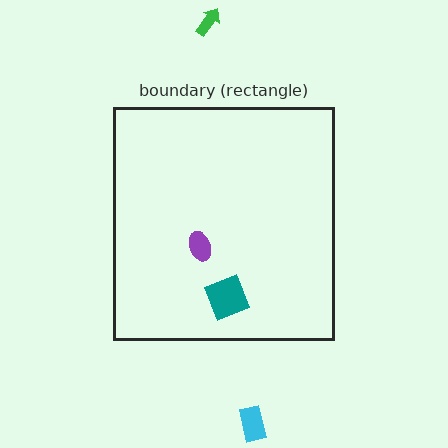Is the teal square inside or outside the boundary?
Inside.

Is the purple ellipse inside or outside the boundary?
Inside.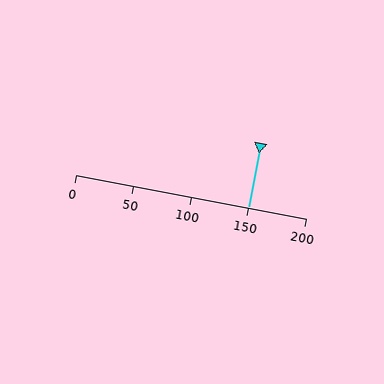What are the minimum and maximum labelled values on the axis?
The axis runs from 0 to 200.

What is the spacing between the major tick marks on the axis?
The major ticks are spaced 50 apart.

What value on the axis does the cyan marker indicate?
The marker indicates approximately 150.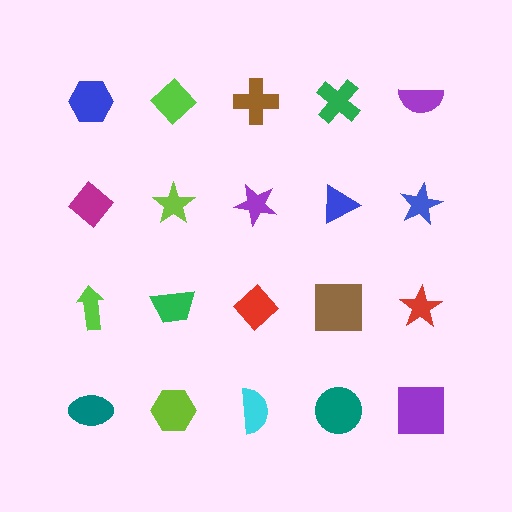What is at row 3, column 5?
A red star.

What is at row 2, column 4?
A blue triangle.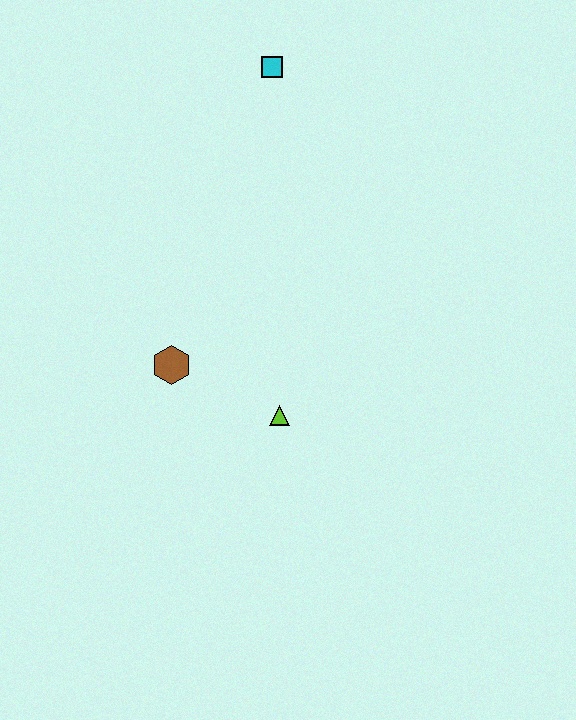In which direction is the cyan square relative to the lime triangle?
The cyan square is above the lime triangle.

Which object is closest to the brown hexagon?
The lime triangle is closest to the brown hexagon.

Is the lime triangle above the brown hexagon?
No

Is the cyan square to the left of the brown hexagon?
No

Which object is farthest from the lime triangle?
The cyan square is farthest from the lime triangle.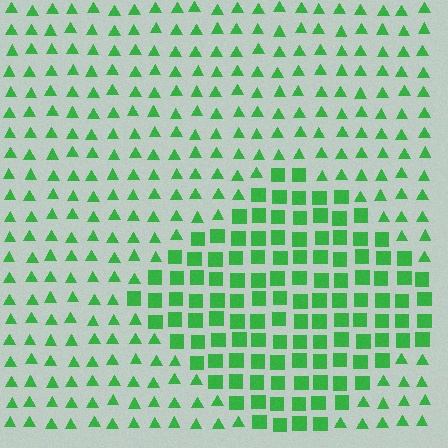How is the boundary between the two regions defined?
The boundary is defined by a change in element shape: squares inside vs. triangles outside. All elements share the same color and spacing.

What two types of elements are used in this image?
The image uses squares inside the diamond region and triangles outside it.